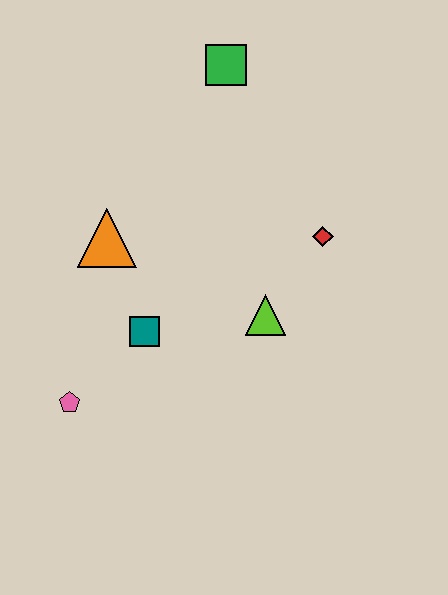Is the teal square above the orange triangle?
No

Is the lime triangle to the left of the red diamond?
Yes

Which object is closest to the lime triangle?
The red diamond is closest to the lime triangle.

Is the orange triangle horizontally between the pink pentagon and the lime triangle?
Yes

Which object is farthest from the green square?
The pink pentagon is farthest from the green square.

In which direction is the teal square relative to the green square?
The teal square is below the green square.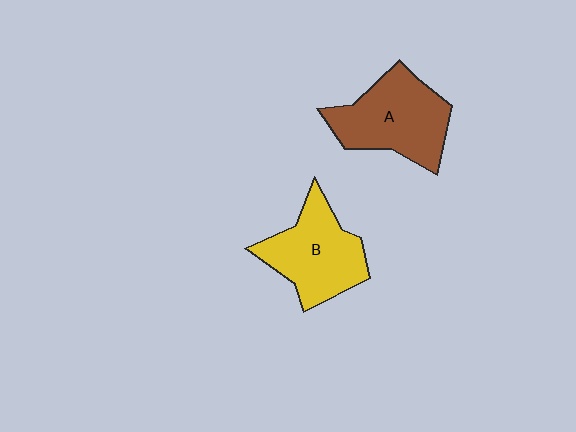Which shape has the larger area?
Shape A (brown).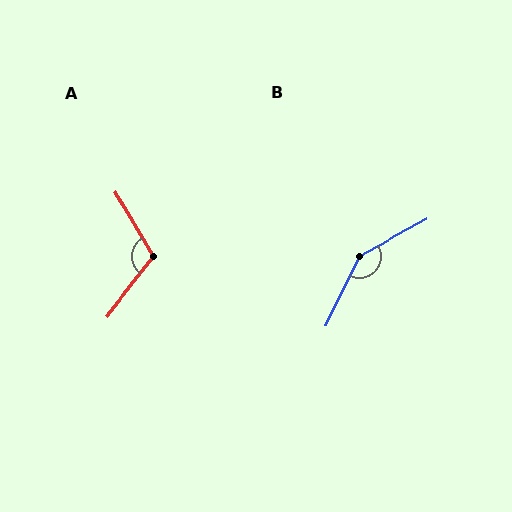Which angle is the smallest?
A, at approximately 112 degrees.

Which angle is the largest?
B, at approximately 145 degrees.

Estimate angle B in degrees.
Approximately 145 degrees.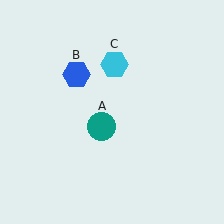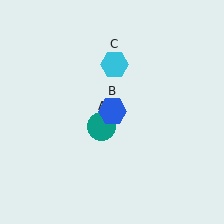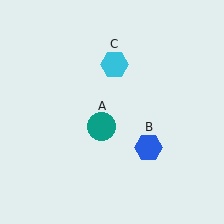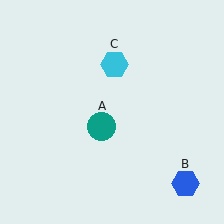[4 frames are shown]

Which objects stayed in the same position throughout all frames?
Teal circle (object A) and cyan hexagon (object C) remained stationary.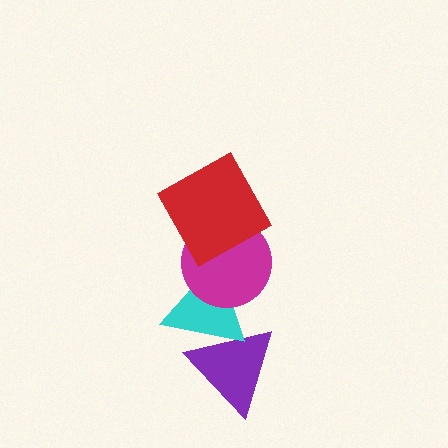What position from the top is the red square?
The red square is 1st from the top.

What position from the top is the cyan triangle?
The cyan triangle is 3rd from the top.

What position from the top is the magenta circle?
The magenta circle is 2nd from the top.